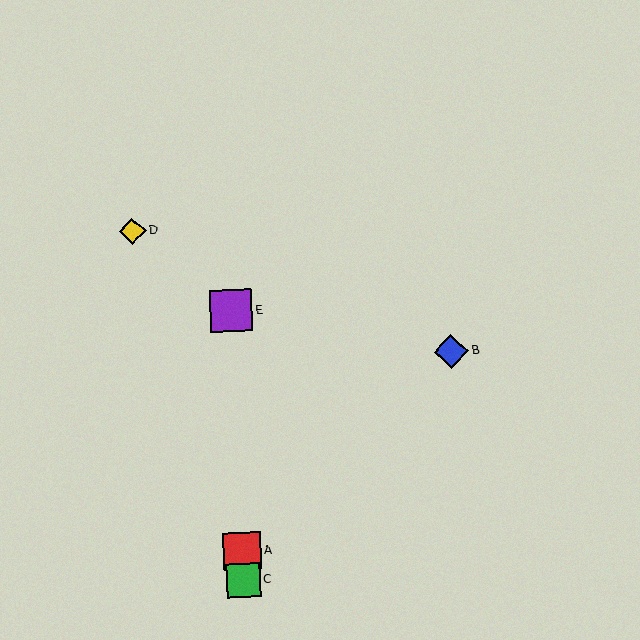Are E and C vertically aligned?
Yes, both are at x≈231.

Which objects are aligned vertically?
Objects A, C, E are aligned vertically.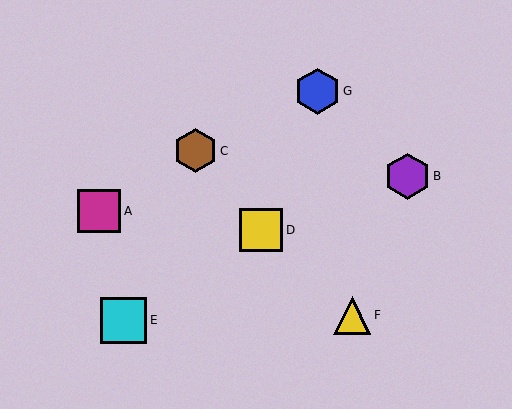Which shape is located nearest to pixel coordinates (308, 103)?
The blue hexagon (labeled G) at (317, 91) is nearest to that location.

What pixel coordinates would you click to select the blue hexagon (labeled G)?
Click at (317, 91) to select the blue hexagon G.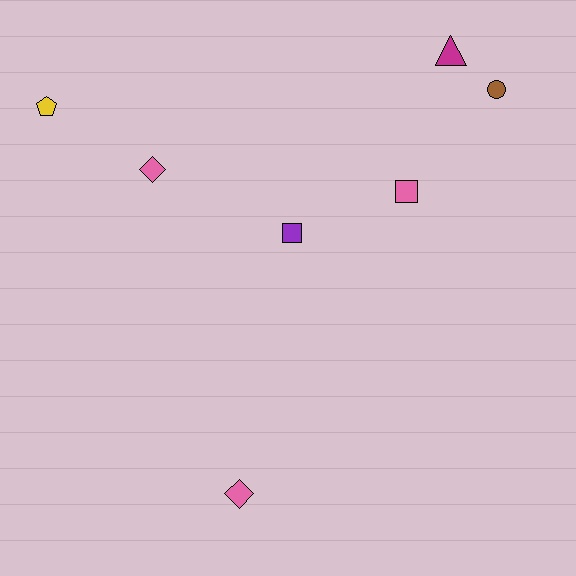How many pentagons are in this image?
There is 1 pentagon.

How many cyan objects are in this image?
There are no cyan objects.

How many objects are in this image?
There are 7 objects.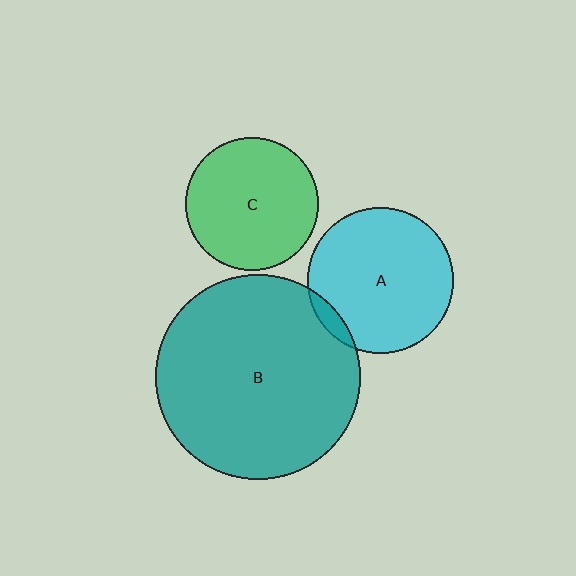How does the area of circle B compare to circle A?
Approximately 2.0 times.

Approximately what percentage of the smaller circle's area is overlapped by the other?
Approximately 5%.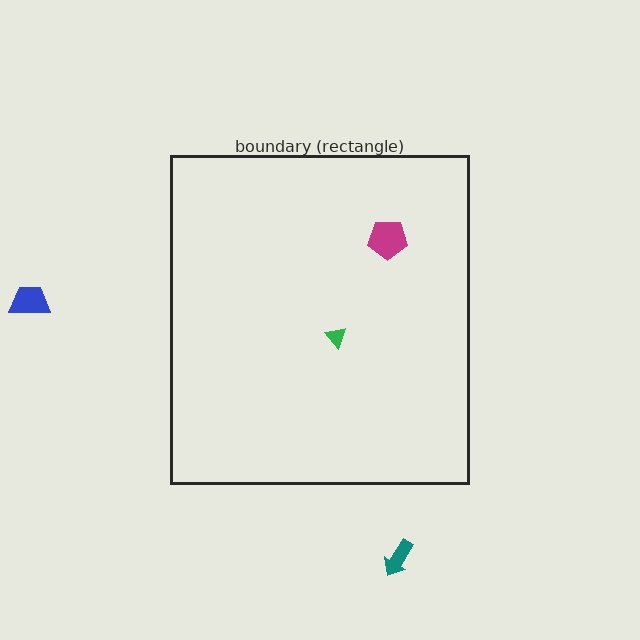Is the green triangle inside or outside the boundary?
Inside.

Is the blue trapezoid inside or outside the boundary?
Outside.